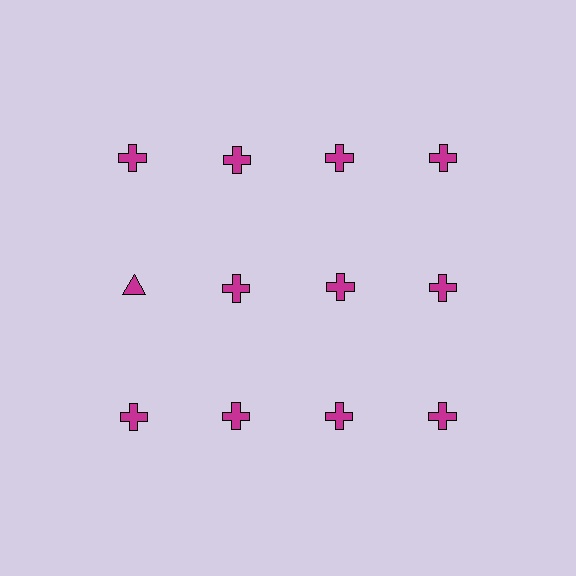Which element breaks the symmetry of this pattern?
The magenta triangle in the second row, leftmost column breaks the symmetry. All other shapes are magenta crosses.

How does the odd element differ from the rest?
It has a different shape: triangle instead of cross.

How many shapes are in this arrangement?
There are 12 shapes arranged in a grid pattern.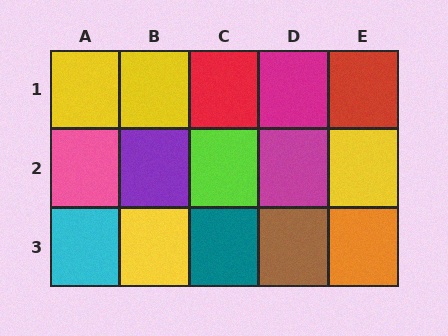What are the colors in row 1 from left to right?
Yellow, yellow, red, magenta, red.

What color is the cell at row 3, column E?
Orange.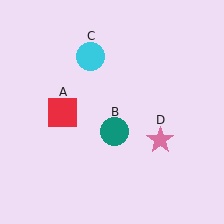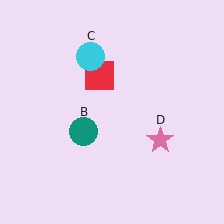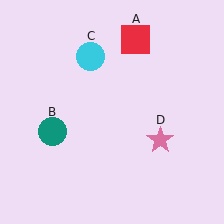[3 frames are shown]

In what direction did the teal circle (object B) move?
The teal circle (object B) moved left.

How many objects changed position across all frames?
2 objects changed position: red square (object A), teal circle (object B).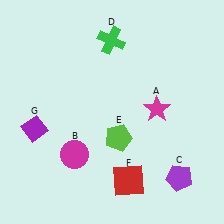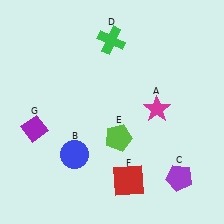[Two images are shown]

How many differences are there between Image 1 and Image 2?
There is 1 difference between the two images.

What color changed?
The circle (B) changed from magenta in Image 1 to blue in Image 2.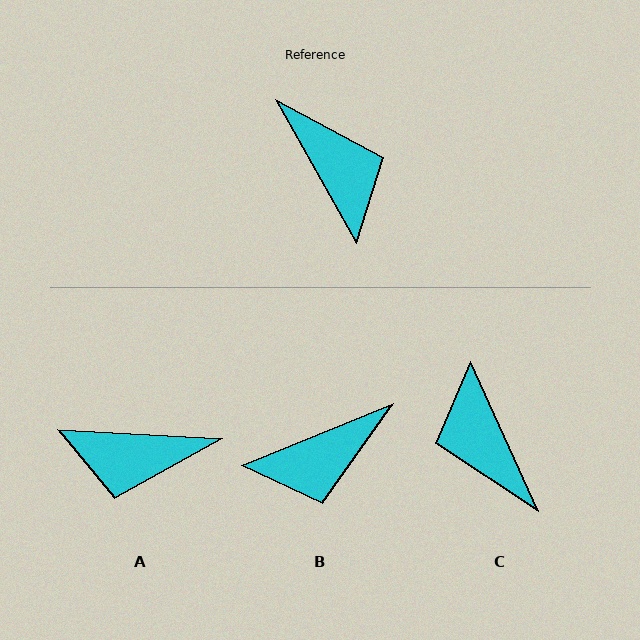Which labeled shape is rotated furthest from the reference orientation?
C, about 175 degrees away.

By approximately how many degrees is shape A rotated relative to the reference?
Approximately 123 degrees clockwise.